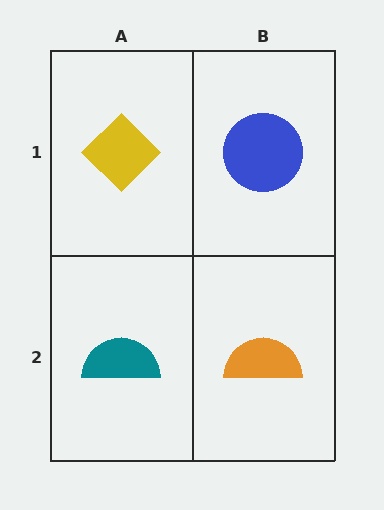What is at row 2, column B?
An orange semicircle.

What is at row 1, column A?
A yellow diamond.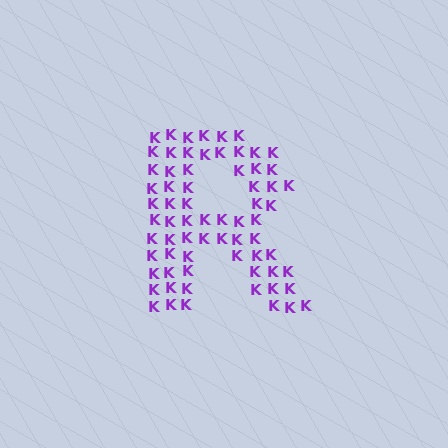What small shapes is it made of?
It is made of small letter K's.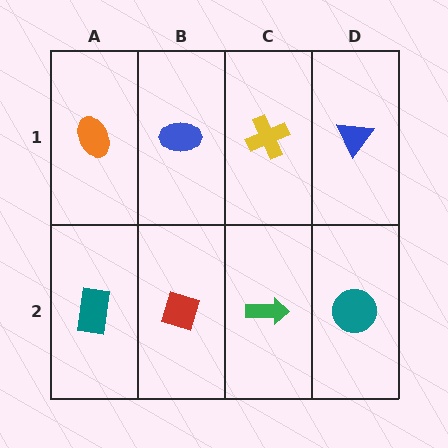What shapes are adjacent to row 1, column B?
A red diamond (row 2, column B), an orange ellipse (row 1, column A), a yellow cross (row 1, column C).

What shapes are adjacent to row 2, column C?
A yellow cross (row 1, column C), a red diamond (row 2, column B), a teal circle (row 2, column D).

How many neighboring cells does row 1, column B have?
3.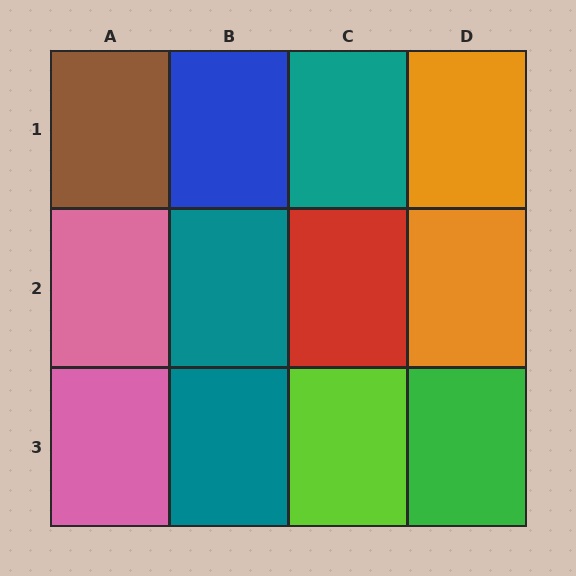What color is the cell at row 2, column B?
Teal.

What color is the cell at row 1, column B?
Blue.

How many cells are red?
1 cell is red.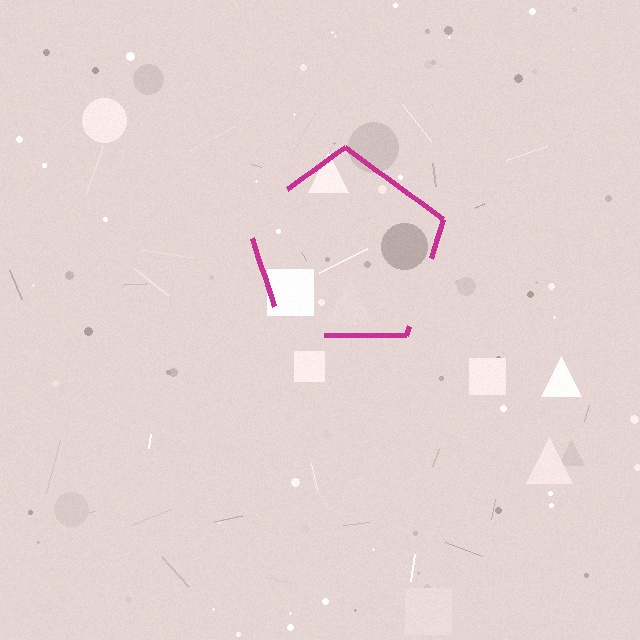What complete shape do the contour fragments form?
The contour fragments form a pentagon.